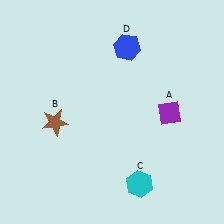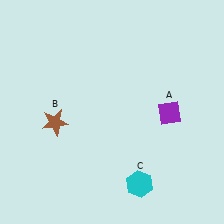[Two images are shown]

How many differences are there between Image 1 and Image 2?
There is 1 difference between the two images.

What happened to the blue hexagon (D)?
The blue hexagon (D) was removed in Image 2. It was in the top-right area of Image 1.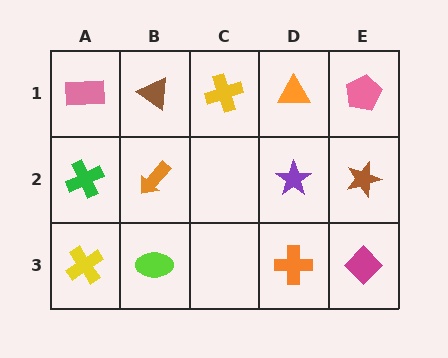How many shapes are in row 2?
4 shapes.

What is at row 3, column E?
A magenta diamond.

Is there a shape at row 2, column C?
No, that cell is empty.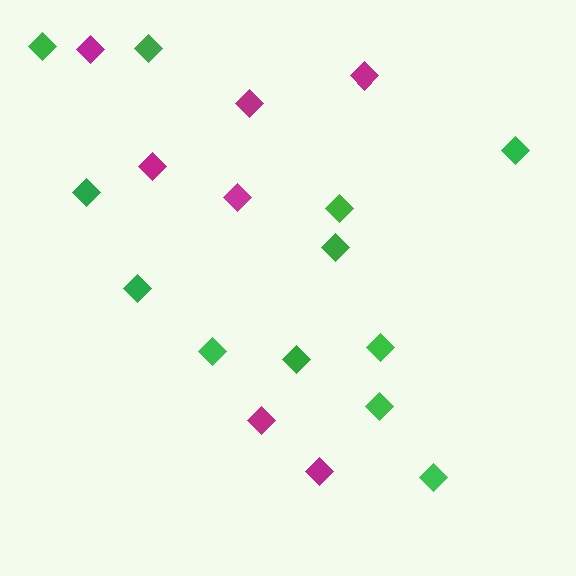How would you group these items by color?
There are 2 groups: one group of green diamonds (12) and one group of magenta diamonds (7).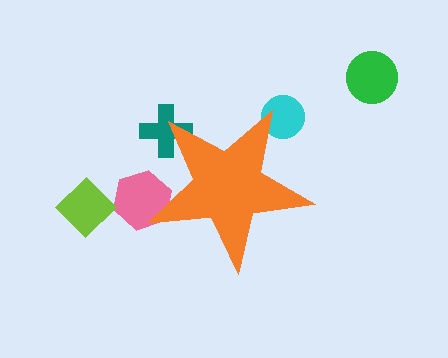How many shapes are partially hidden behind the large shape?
3 shapes are partially hidden.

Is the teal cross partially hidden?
Yes, the teal cross is partially hidden behind the orange star.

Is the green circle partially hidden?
No, the green circle is fully visible.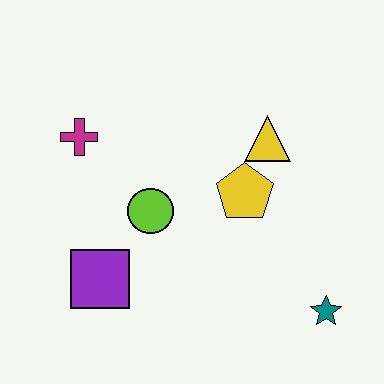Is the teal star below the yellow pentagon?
Yes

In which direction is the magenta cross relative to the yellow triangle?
The magenta cross is to the left of the yellow triangle.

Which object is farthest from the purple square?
The teal star is farthest from the purple square.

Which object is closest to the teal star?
The yellow pentagon is closest to the teal star.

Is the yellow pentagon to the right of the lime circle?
Yes